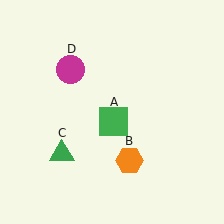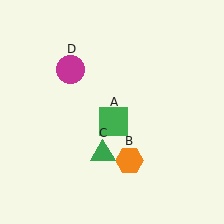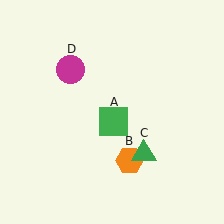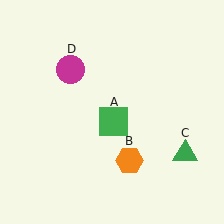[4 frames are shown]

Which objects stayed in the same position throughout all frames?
Green square (object A) and orange hexagon (object B) and magenta circle (object D) remained stationary.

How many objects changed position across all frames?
1 object changed position: green triangle (object C).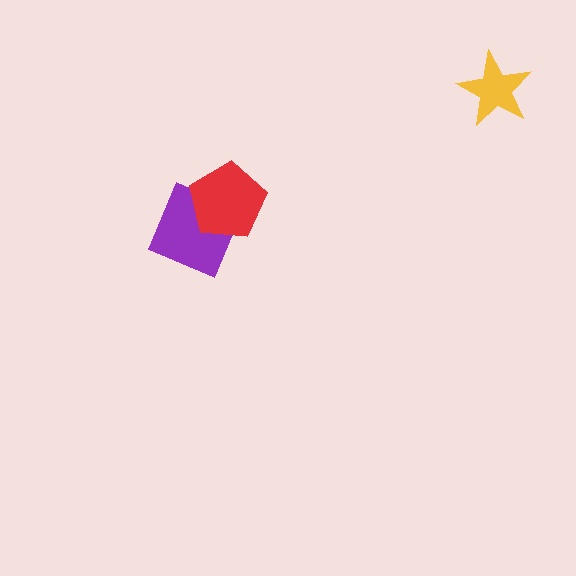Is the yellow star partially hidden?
No, no other shape covers it.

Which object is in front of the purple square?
The red pentagon is in front of the purple square.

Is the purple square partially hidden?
Yes, it is partially covered by another shape.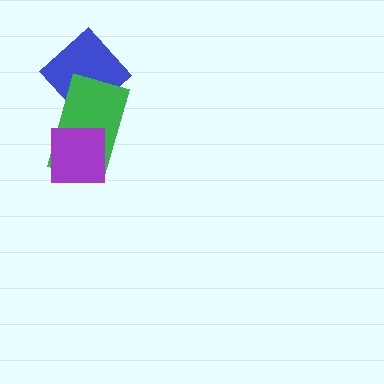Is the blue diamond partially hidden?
Yes, it is partially covered by another shape.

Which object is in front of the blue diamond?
The green rectangle is in front of the blue diamond.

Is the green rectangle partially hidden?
Yes, it is partially covered by another shape.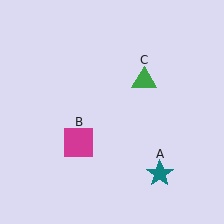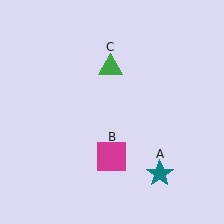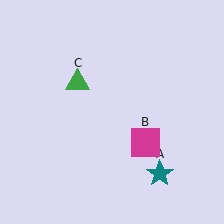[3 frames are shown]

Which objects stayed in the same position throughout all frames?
Teal star (object A) remained stationary.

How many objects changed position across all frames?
2 objects changed position: magenta square (object B), green triangle (object C).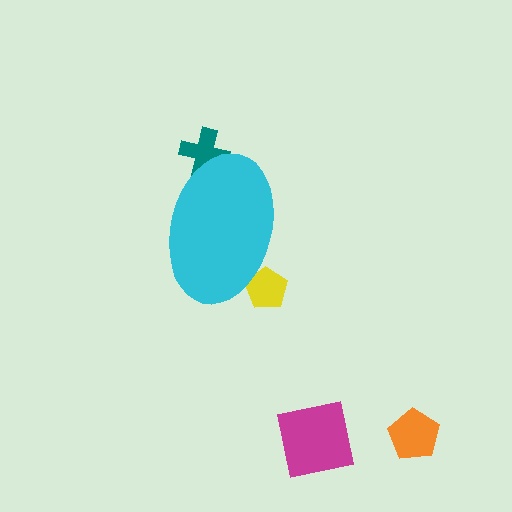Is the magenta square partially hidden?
No, the magenta square is fully visible.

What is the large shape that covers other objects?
A cyan ellipse.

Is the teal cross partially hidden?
Yes, the teal cross is partially hidden behind the cyan ellipse.